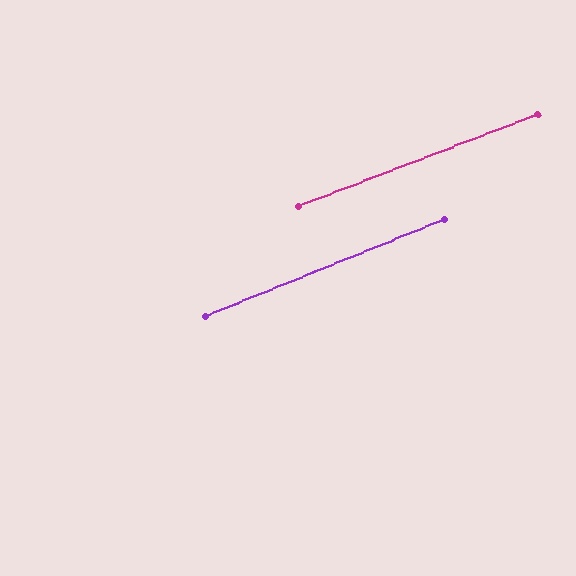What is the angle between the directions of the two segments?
Approximately 1 degree.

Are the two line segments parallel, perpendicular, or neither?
Parallel — their directions differ by only 1.1°.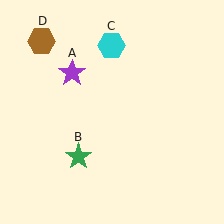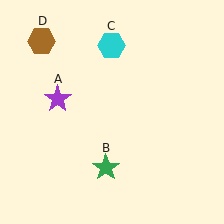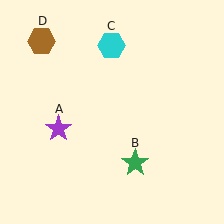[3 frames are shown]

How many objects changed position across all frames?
2 objects changed position: purple star (object A), green star (object B).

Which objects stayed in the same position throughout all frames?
Cyan hexagon (object C) and brown hexagon (object D) remained stationary.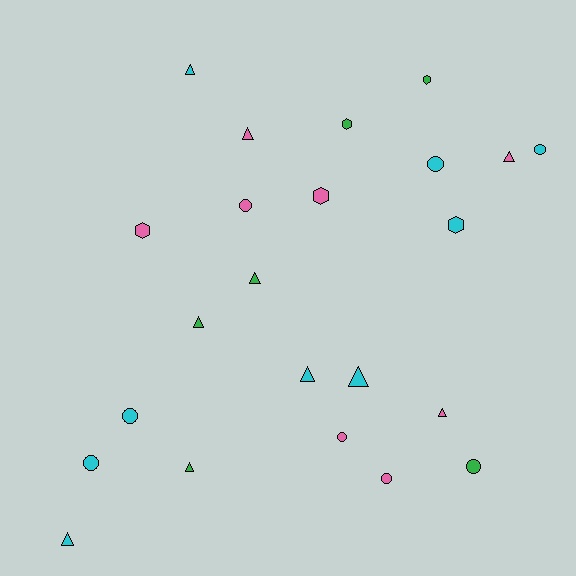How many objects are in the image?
There are 23 objects.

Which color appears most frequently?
Cyan, with 9 objects.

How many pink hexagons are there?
There are 2 pink hexagons.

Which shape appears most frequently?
Triangle, with 10 objects.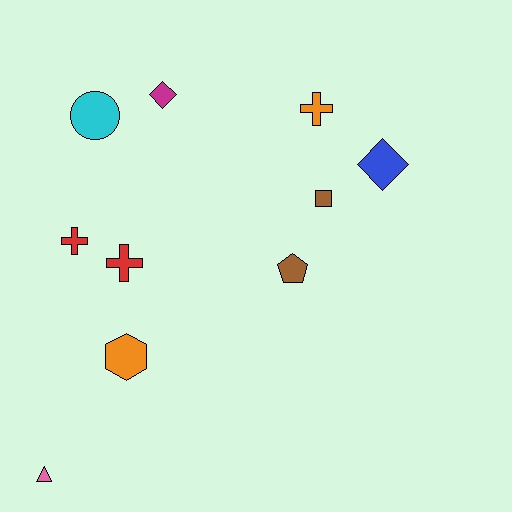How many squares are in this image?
There is 1 square.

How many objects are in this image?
There are 10 objects.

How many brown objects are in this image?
There are 2 brown objects.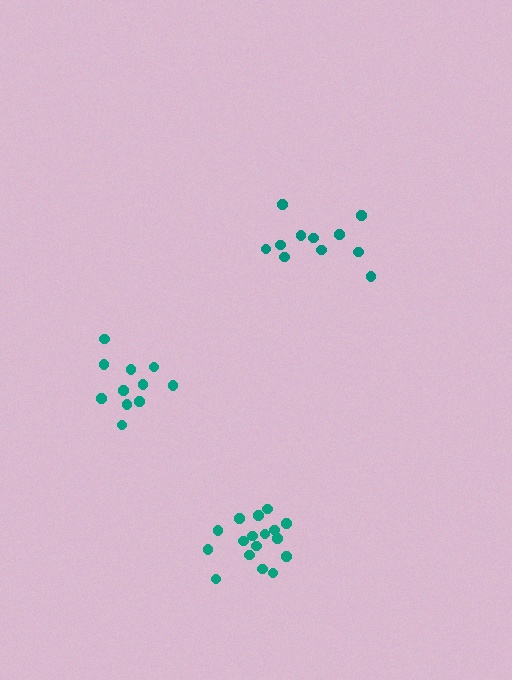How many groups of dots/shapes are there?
There are 3 groups.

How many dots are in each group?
Group 1: 11 dots, Group 2: 11 dots, Group 3: 17 dots (39 total).